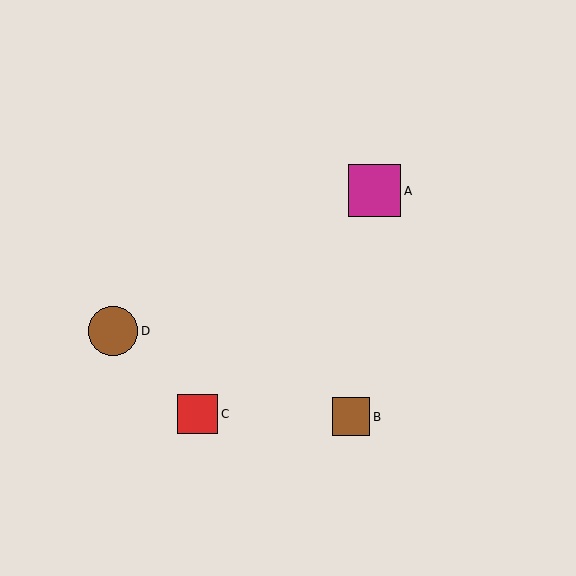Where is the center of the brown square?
The center of the brown square is at (351, 417).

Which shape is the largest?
The magenta square (labeled A) is the largest.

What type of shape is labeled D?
Shape D is a brown circle.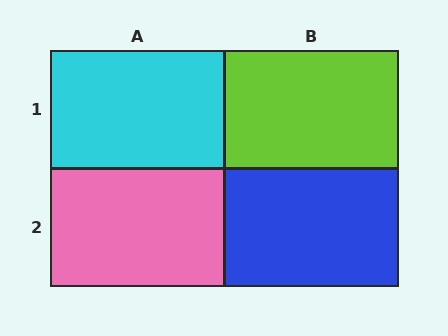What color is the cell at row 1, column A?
Cyan.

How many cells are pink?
1 cell is pink.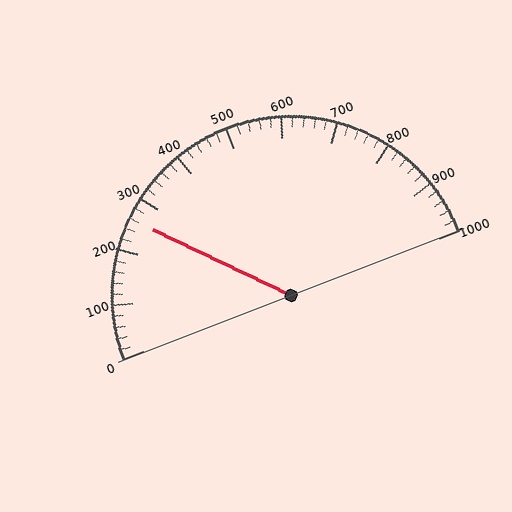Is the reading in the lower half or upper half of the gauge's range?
The reading is in the lower half of the range (0 to 1000).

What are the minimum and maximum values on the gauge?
The gauge ranges from 0 to 1000.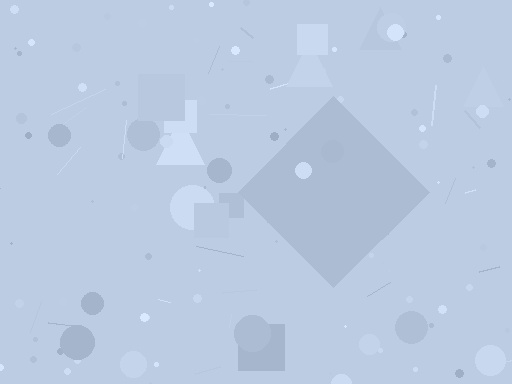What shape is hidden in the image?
A diamond is hidden in the image.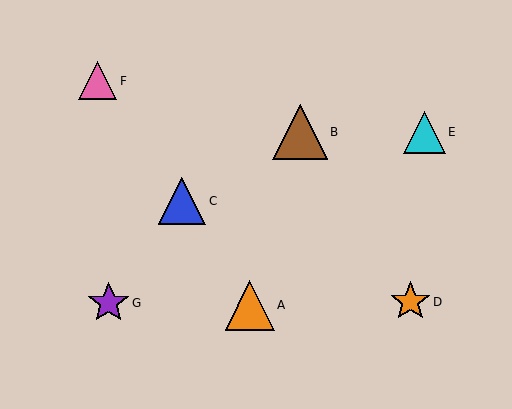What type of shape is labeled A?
Shape A is an orange triangle.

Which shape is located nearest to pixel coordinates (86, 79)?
The pink triangle (labeled F) at (98, 81) is nearest to that location.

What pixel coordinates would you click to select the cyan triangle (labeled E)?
Click at (424, 132) to select the cyan triangle E.